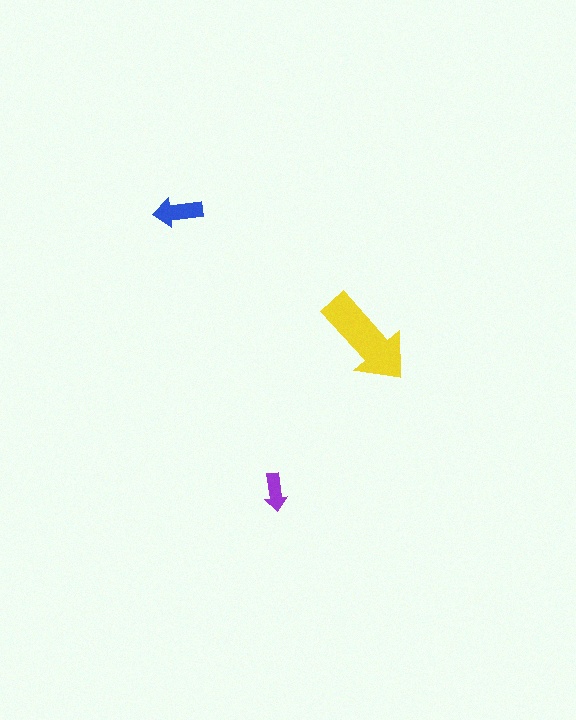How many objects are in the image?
There are 3 objects in the image.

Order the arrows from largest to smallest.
the yellow one, the blue one, the purple one.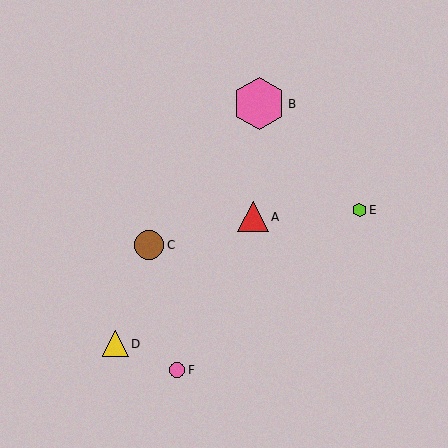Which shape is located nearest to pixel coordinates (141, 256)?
The brown circle (labeled C) at (149, 245) is nearest to that location.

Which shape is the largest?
The pink hexagon (labeled B) is the largest.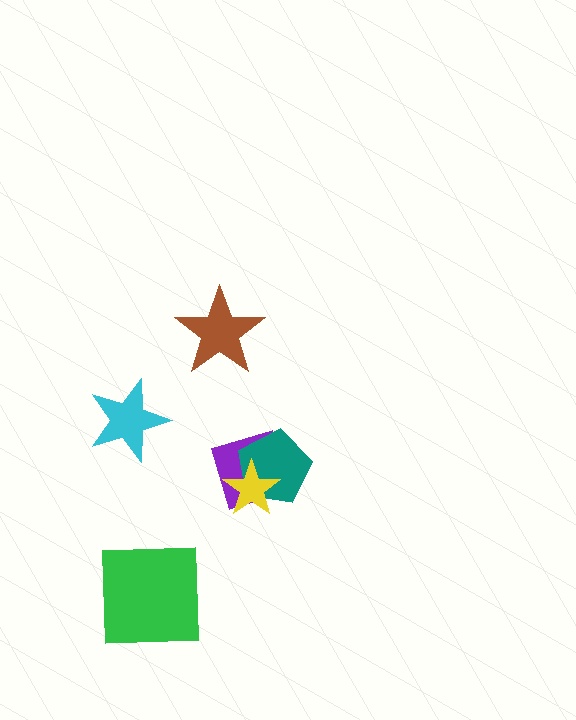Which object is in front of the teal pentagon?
The yellow star is in front of the teal pentagon.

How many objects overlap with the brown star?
0 objects overlap with the brown star.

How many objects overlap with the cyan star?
0 objects overlap with the cyan star.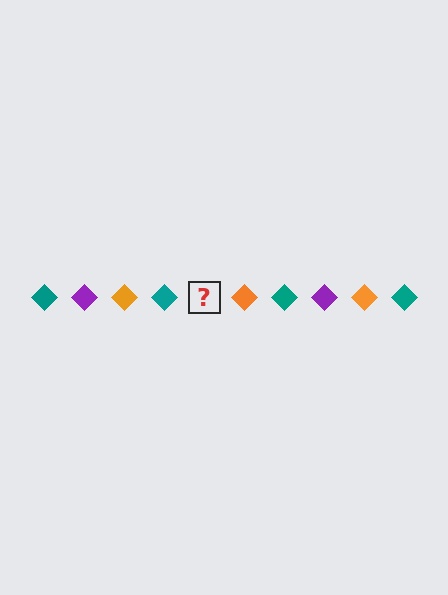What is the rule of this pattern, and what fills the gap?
The rule is that the pattern cycles through teal, purple, orange diamonds. The gap should be filled with a purple diamond.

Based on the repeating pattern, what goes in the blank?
The blank should be a purple diamond.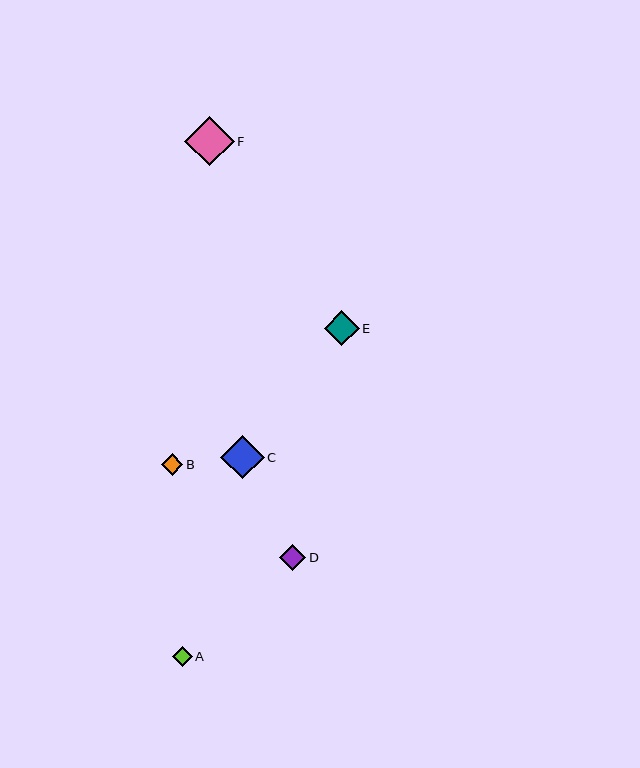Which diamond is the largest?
Diamond F is the largest with a size of approximately 50 pixels.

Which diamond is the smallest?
Diamond A is the smallest with a size of approximately 20 pixels.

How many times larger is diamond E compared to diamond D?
Diamond E is approximately 1.3 times the size of diamond D.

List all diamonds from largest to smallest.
From largest to smallest: F, C, E, D, B, A.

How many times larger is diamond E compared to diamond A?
Diamond E is approximately 1.8 times the size of diamond A.